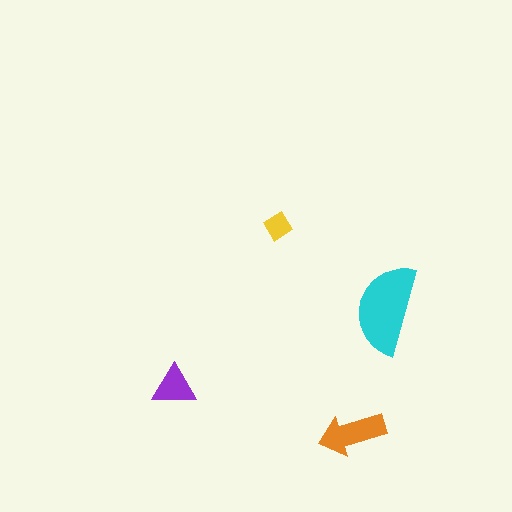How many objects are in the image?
There are 4 objects in the image.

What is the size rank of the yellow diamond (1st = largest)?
4th.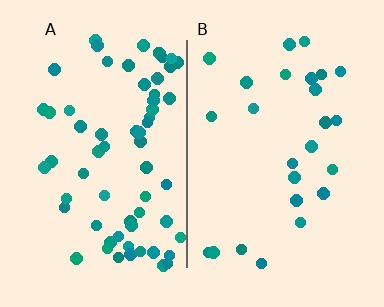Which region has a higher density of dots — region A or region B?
A (the left).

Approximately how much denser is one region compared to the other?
Approximately 2.6× — region A over region B.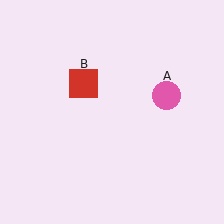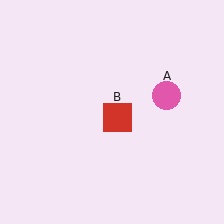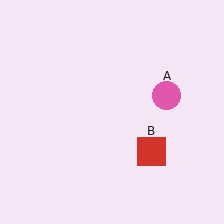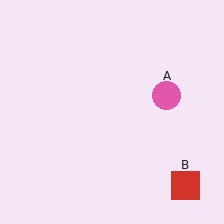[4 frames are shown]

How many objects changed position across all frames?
1 object changed position: red square (object B).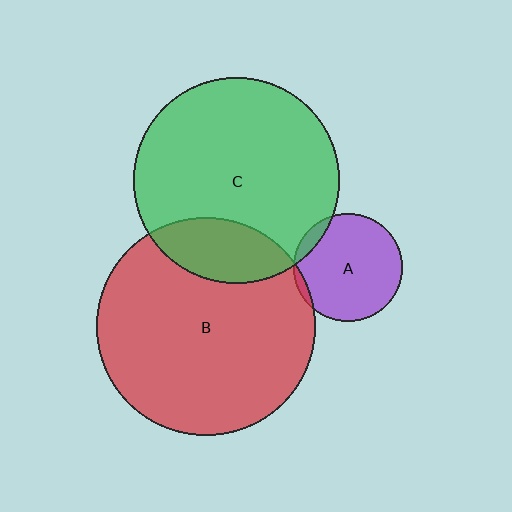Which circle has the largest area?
Circle B (red).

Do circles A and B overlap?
Yes.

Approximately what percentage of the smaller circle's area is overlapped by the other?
Approximately 5%.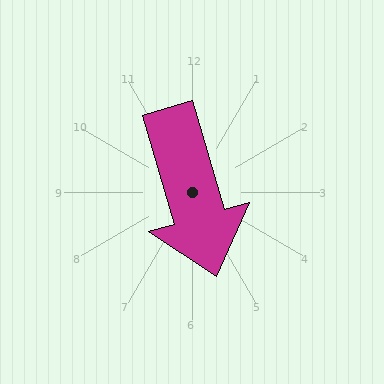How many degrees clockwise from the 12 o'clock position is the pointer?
Approximately 164 degrees.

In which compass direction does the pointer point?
South.